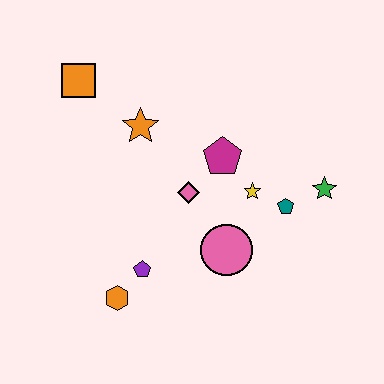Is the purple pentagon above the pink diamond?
No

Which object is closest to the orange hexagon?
The purple pentagon is closest to the orange hexagon.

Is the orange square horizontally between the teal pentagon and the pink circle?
No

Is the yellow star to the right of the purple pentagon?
Yes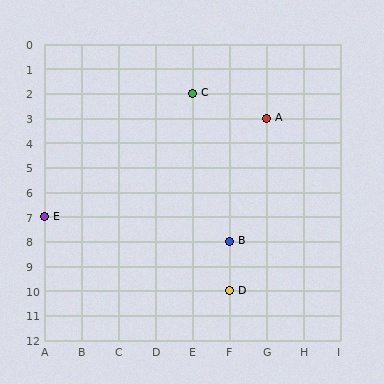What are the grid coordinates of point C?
Point C is at grid coordinates (E, 2).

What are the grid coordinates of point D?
Point D is at grid coordinates (F, 10).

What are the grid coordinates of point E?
Point E is at grid coordinates (A, 7).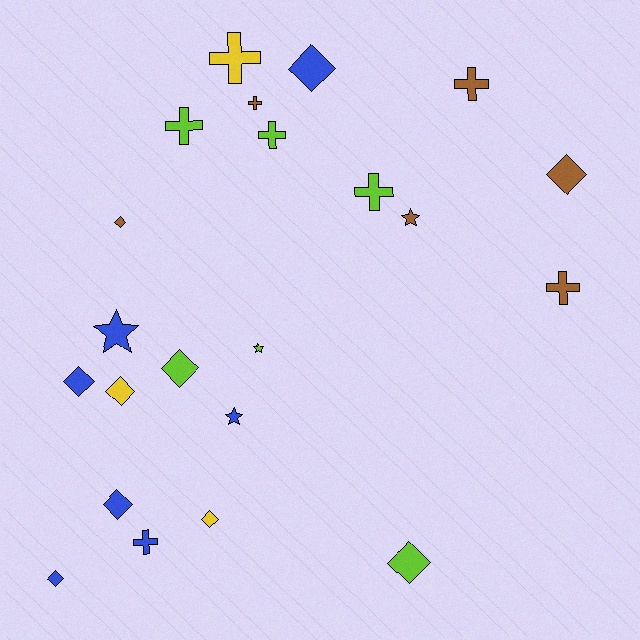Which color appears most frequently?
Blue, with 7 objects.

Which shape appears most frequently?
Diamond, with 10 objects.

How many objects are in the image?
There are 22 objects.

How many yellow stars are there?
There are no yellow stars.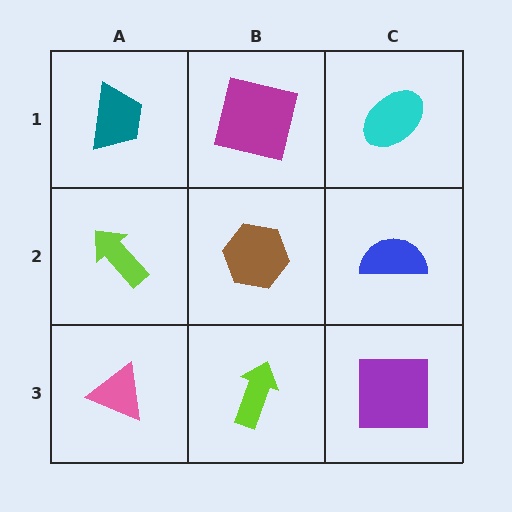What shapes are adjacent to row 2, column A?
A teal trapezoid (row 1, column A), a pink triangle (row 3, column A), a brown hexagon (row 2, column B).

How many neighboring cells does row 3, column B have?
3.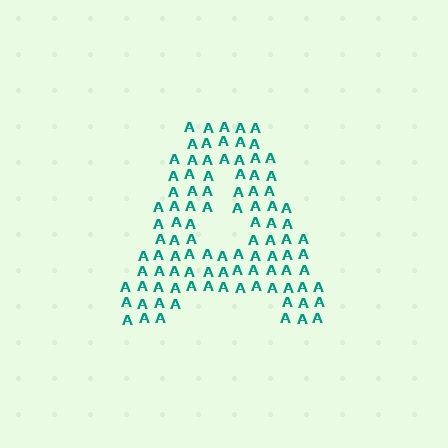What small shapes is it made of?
It is made of small letter A's.